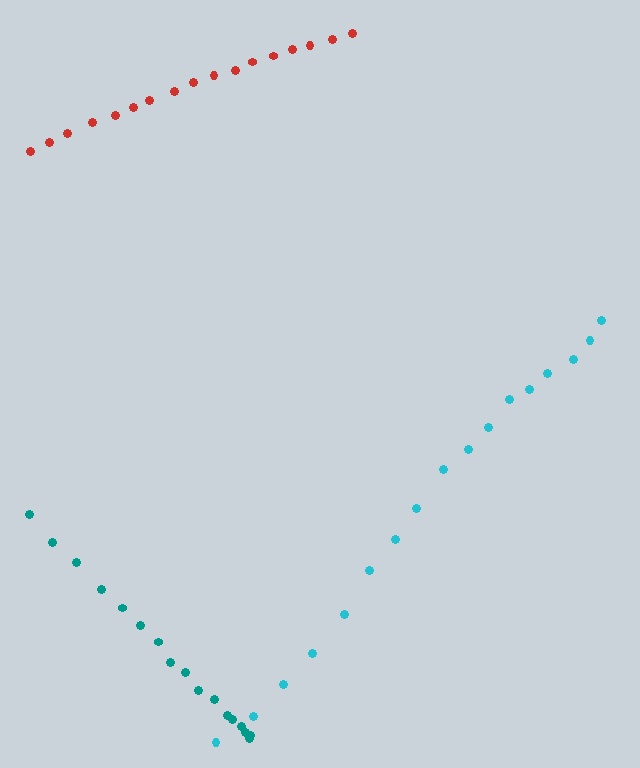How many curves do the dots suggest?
There are 3 distinct paths.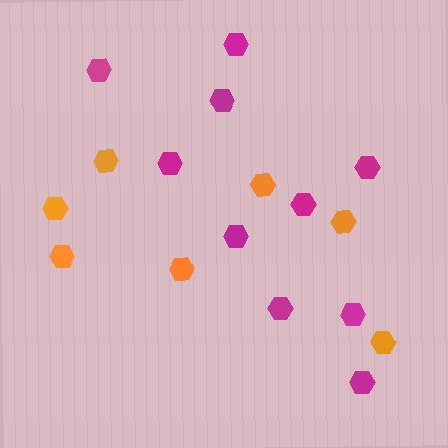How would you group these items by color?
There are 2 groups: one group of magenta hexagons (10) and one group of orange hexagons (7).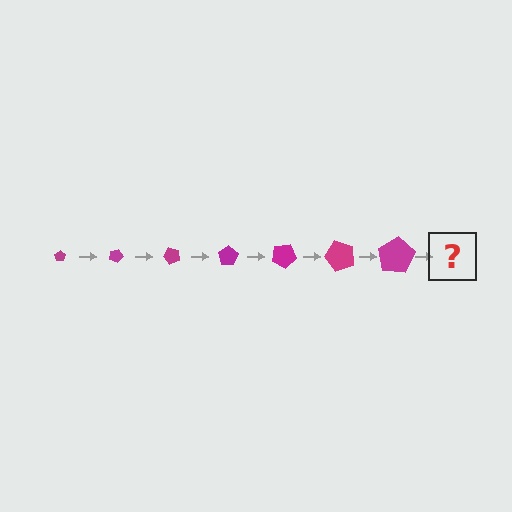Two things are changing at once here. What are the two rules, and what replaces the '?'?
The two rules are that the pentagon grows larger each step and it rotates 25 degrees each step. The '?' should be a pentagon, larger than the previous one and rotated 175 degrees from the start.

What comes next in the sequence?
The next element should be a pentagon, larger than the previous one and rotated 175 degrees from the start.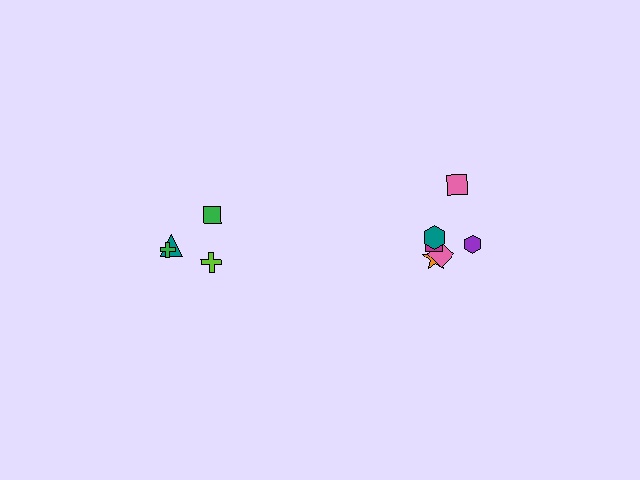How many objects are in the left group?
There are 4 objects.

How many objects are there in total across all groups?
There are 10 objects.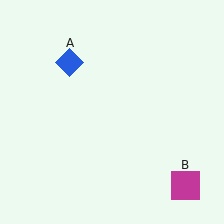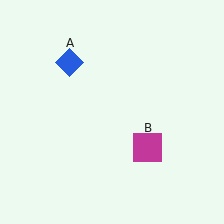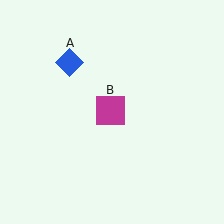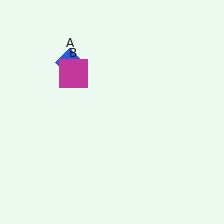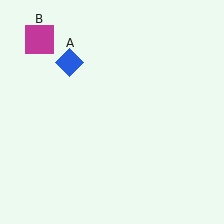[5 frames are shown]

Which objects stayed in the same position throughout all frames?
Blue diamond (object A) remained stationary.